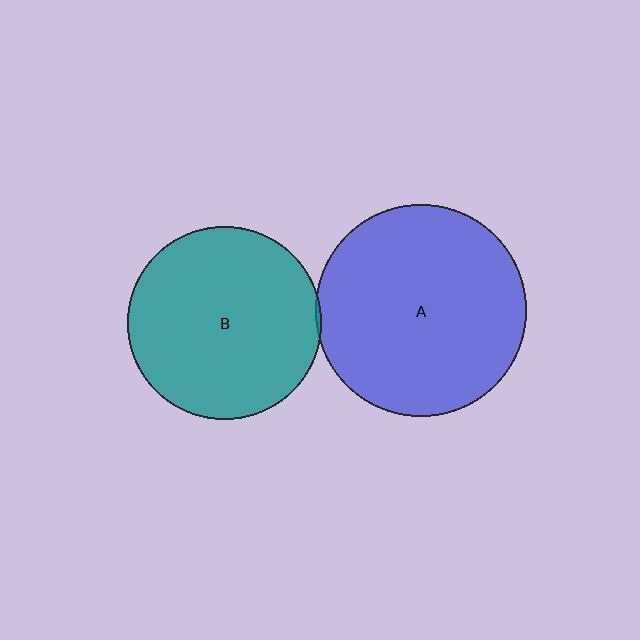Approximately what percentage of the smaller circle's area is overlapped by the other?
Approximately 5%.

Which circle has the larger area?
Circle A (blue).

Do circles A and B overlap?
Yes.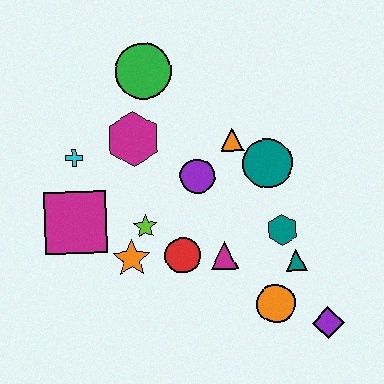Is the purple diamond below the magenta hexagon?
Yes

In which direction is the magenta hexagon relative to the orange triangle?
The magenta hexagon is to the left of the orange triangle.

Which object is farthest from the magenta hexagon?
The purple diamond is farthest from the magenta hexagon.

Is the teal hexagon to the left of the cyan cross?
No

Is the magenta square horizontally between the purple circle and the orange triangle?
No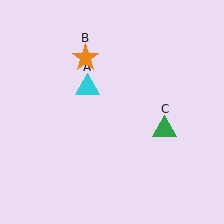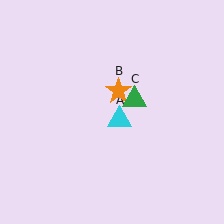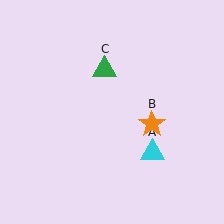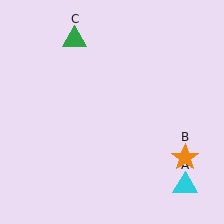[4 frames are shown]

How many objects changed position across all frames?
3 objects changed position: cyan triangle (object A), orange star (object B), green triangle (object C).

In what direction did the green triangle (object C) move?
The green triangle (object C) moved up and to the left.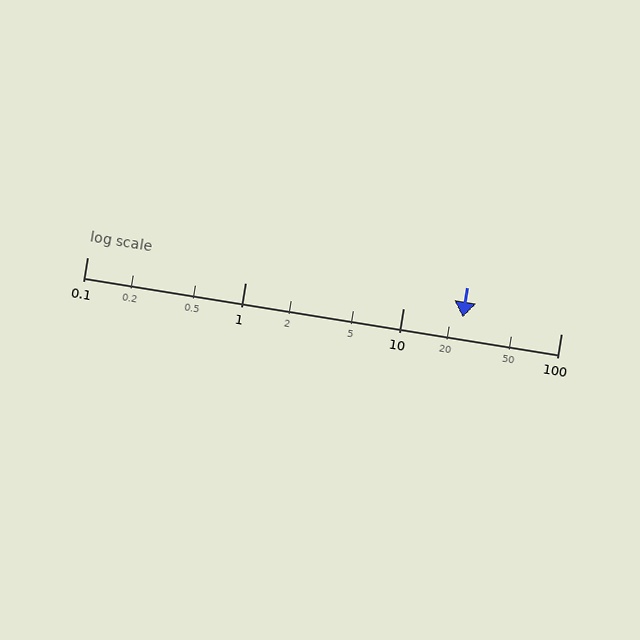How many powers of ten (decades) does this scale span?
The scale spans 3 decades, from 0.1 to 100.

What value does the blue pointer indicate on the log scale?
The pointer indicates approximately 24.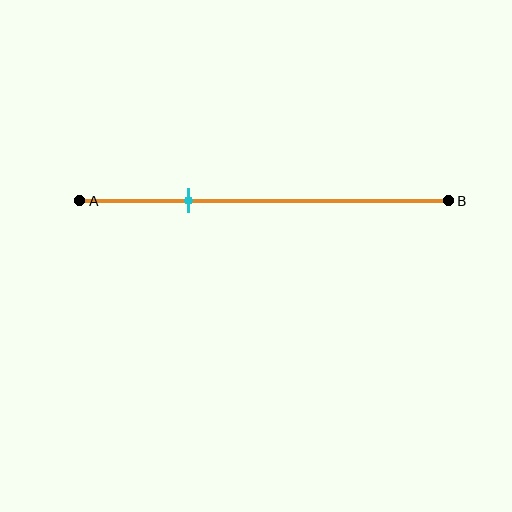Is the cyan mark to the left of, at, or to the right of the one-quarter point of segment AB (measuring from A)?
The cyan mark is to the right of the one-quarter point of segment AB.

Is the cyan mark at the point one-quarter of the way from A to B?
No, the mark is at about 30% from A, not at the 25% one-quarter point.